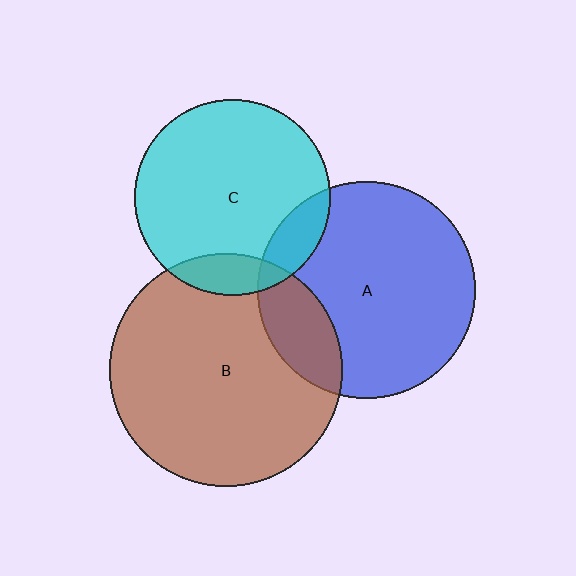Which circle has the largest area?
Circle B (brown).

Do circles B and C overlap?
Yes.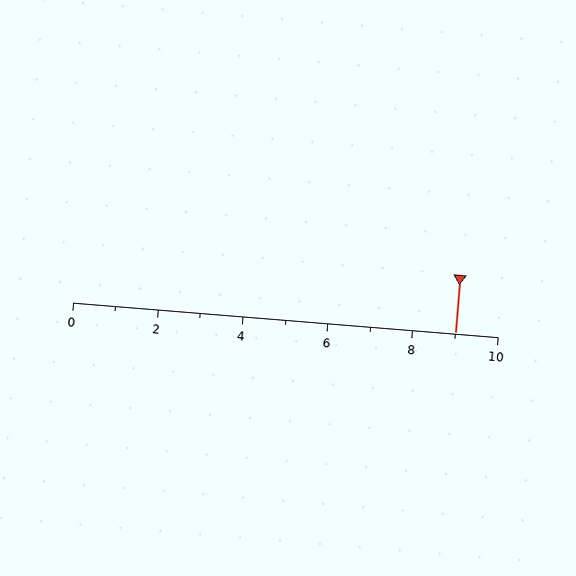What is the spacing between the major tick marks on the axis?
The major ticks are spaced 2 apart.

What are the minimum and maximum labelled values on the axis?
The axis runs from 0 to 10.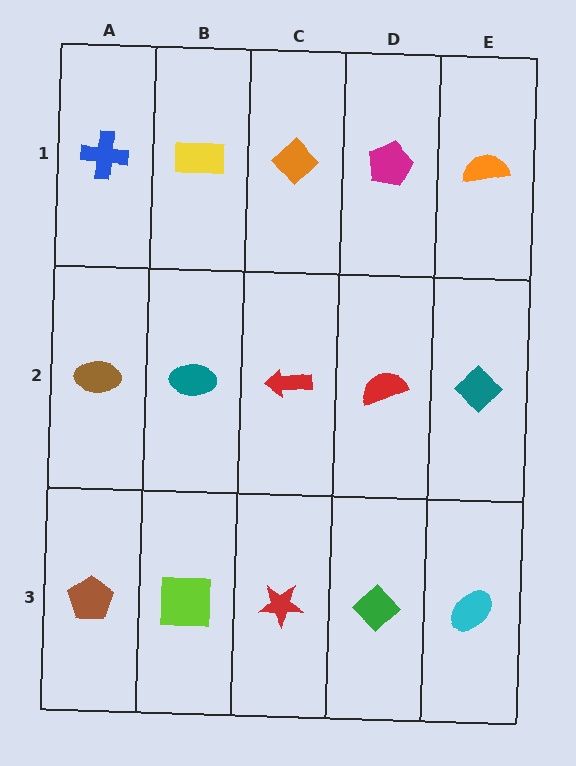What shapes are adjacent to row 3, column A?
A brown ellipse (row 2, column A), a lime square (row 3, column B).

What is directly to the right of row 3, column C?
A green diamond.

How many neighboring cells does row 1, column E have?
2.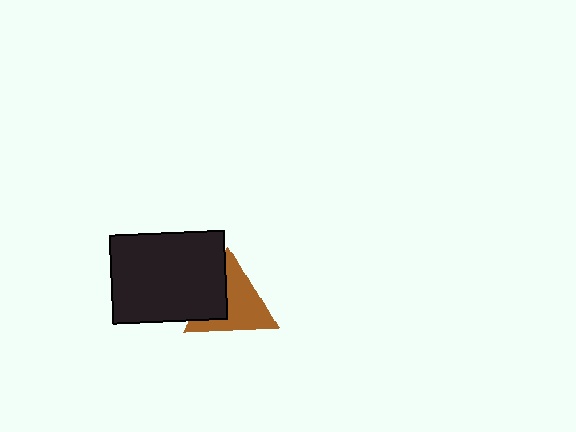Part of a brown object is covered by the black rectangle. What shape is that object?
It is a triangle.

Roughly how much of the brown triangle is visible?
Most of it is visible (roughly 66%).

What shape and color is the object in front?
The object in front is a black rectangle.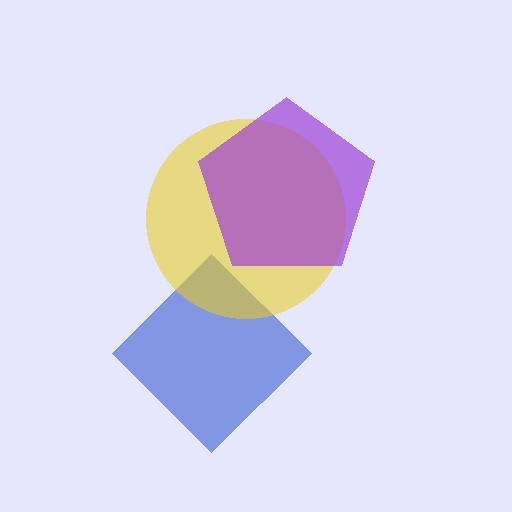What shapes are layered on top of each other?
The layered shapes are: a blue diamond, a yellow circle, a purple pentagon.